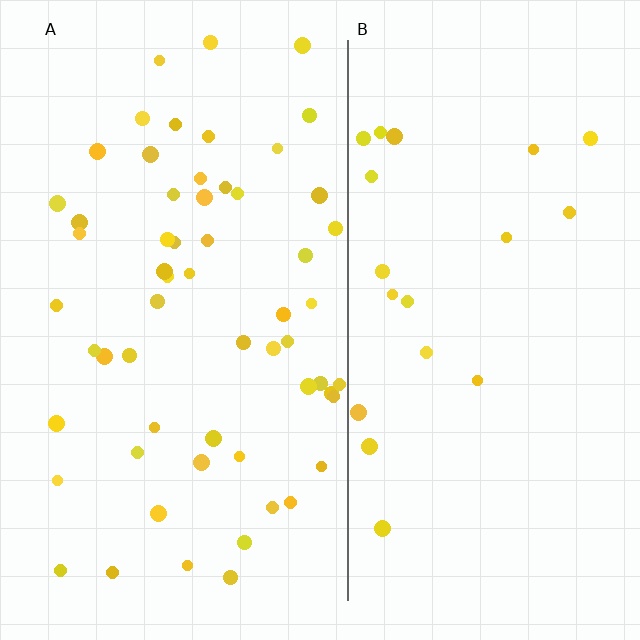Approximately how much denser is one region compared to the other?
Approximately 3.0× — region A over region B.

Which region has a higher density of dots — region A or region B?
A (the left).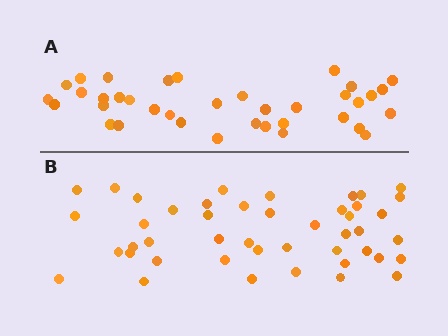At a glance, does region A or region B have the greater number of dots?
Region B (the bottom region) has more dots.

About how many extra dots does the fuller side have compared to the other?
Region B has roughly 8 or so more dots than region A.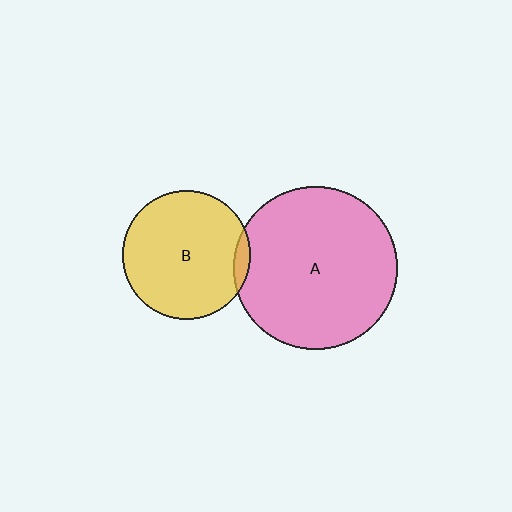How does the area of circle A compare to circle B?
Approximately 1.6 times.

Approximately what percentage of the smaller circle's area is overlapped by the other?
Approximately 5%.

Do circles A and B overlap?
Yes.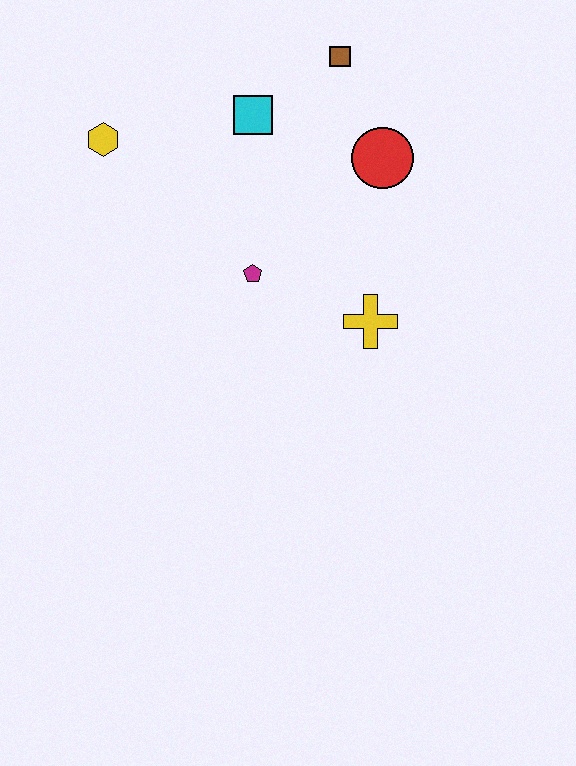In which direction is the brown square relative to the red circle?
The brown square is above the red circle.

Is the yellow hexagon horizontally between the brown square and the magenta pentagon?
No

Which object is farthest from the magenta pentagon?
The brown square is farthest from the magenta pentagon.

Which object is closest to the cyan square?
The brown square is closest to the cyan square.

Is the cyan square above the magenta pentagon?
Yes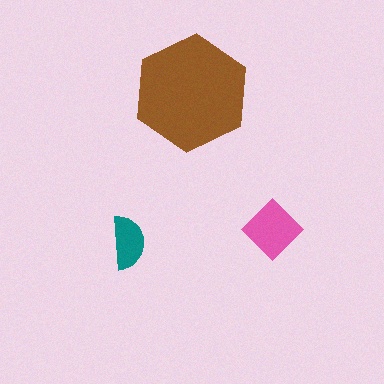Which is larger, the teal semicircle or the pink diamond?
The pink diamond.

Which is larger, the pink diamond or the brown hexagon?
The brown hexagon.